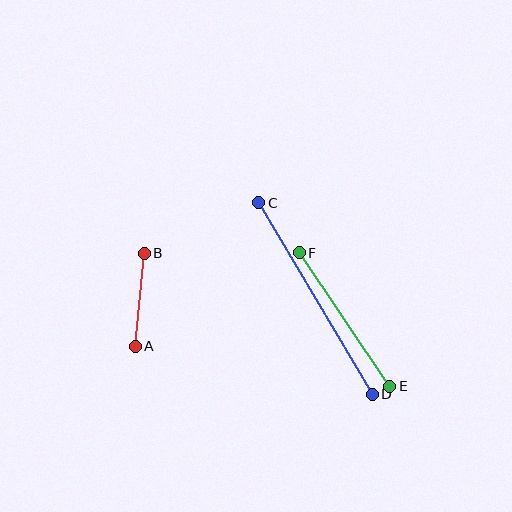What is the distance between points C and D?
The distance is approximately 223 pixels.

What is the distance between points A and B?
The distance is approximately 93 pixels.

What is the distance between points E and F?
The distance is approximately 162 pixels.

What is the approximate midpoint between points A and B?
The midpoint is at approximately (140, 300) pixels.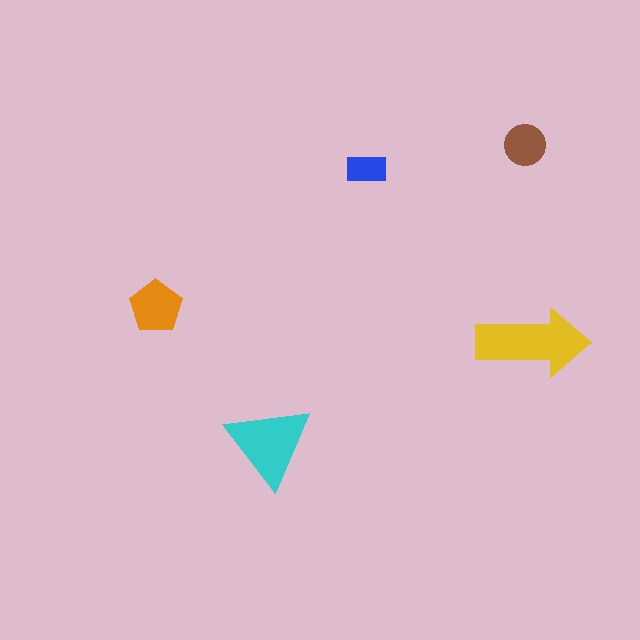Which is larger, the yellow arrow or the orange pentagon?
The yellow arrow.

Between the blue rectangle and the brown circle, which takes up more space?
The brown circle.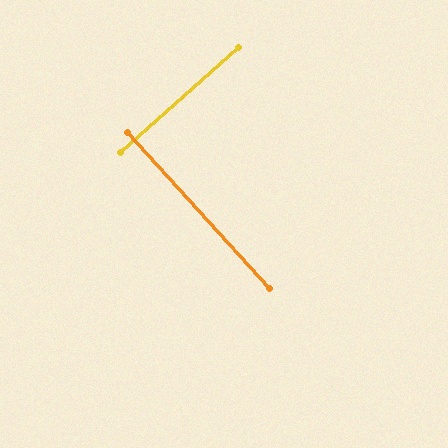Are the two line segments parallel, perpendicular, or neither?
Perpendicular — they meet at approximately 89°.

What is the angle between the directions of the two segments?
Approximately 89 degrees.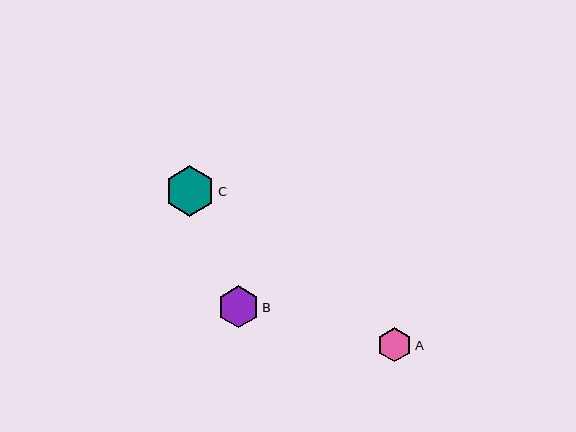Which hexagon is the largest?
Hexagon C is the largest with a size of approximately 50 pixels.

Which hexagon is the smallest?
Hexagon A is the smallest with a size of approximately 34 pixels.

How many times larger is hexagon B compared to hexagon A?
Hexagon B is approximately 1.2 times the size of hexagon A.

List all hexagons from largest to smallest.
From largest to smallest: C, B, A.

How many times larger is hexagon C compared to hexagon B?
Hexagon C is approximately 1.2 times the size of hexagon B.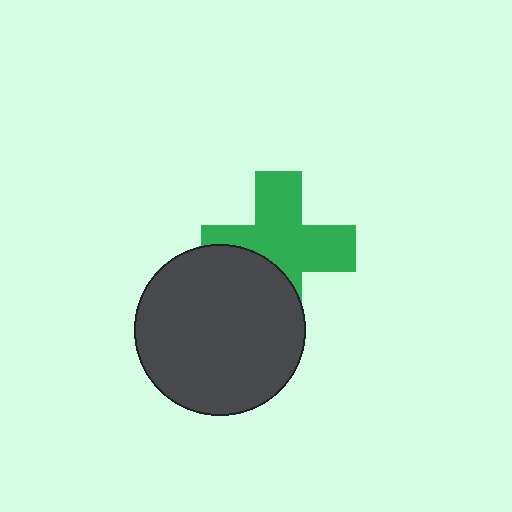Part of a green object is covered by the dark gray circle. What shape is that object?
It is a cross.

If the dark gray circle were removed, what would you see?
You would see the complete green cross.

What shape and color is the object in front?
The object in front is a dark gray circle.